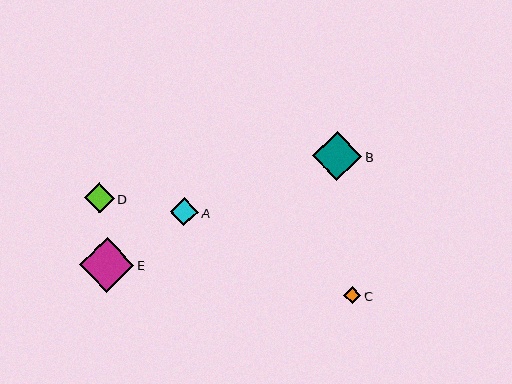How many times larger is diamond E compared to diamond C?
Diamond E is approximately 3.2 times the size of diamond C.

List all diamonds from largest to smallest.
From largest to smallest: E, B, D, A, C.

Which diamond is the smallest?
Diamond C is the smallest with a size of approximately 17 pixels.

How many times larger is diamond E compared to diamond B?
Diamond E is approximately 1.1 times the size of diamond B.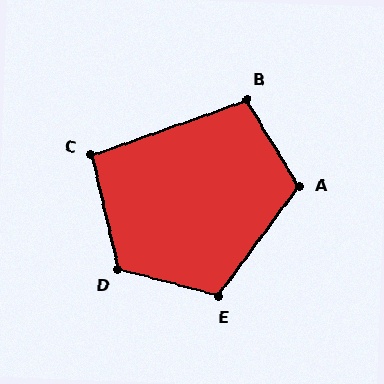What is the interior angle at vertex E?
Approximately 112 degrees (obtuse).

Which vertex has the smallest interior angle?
C, at approximately 96 degrees.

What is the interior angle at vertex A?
Approximately 113 degrees (obtuse).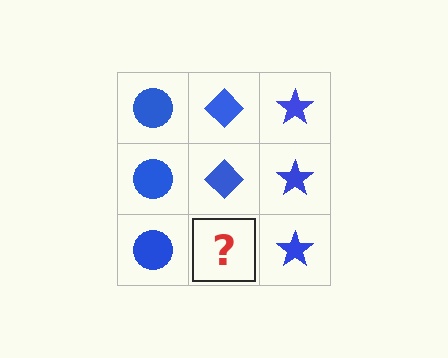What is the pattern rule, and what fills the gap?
The rule is that each column has a consistent shape. The gap should be filled with a blue diamond.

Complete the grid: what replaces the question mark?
The question mark should be replaced with a blue diamond.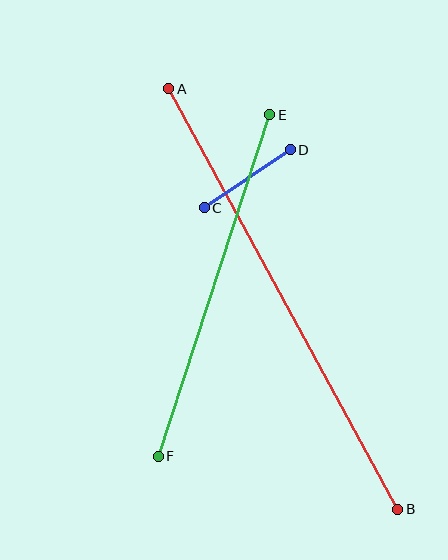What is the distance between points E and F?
The distance is approximately 359 pixels.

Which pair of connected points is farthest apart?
Points A and B are farthest apart.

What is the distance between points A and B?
The distance is approximately 479 pixels.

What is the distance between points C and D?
The distance is approximately 103 pixels.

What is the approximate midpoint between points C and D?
The midpoint is at approximately (247, 179) pixels.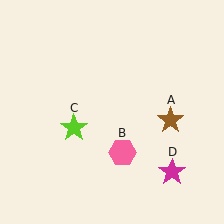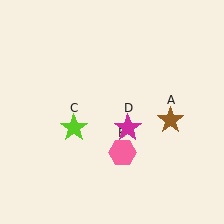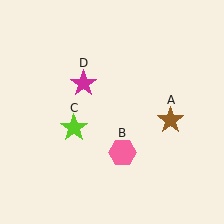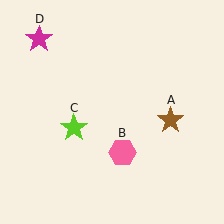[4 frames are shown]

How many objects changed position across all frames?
1 object changed position: magenta star (object D).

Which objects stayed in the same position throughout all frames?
Brown star (object A) and pink hexagon (object B) and lime star (object C) remained stationary.